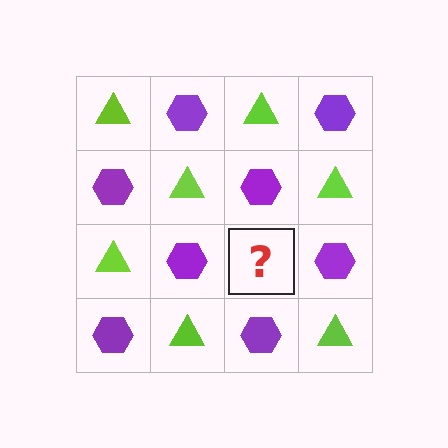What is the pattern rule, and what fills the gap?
The rule is that it alternates lime triangle and purple hexagon in a checkerboard pattern. The gap should be filled with a lime triangle.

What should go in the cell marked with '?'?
The missing cell should contain a lime triangle.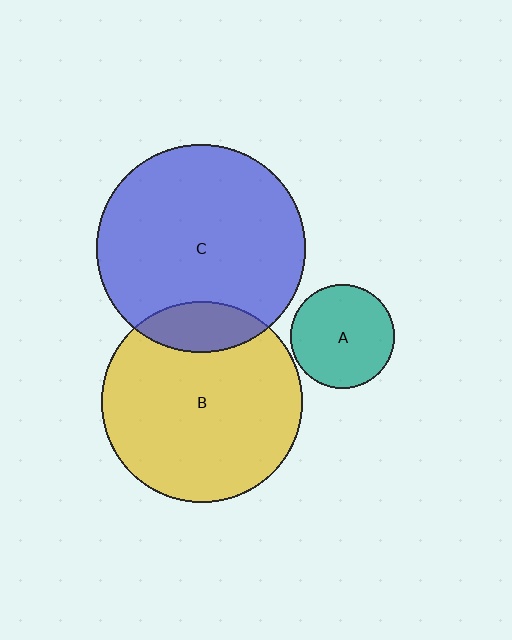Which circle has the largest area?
Circle C (blue).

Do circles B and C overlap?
Yes.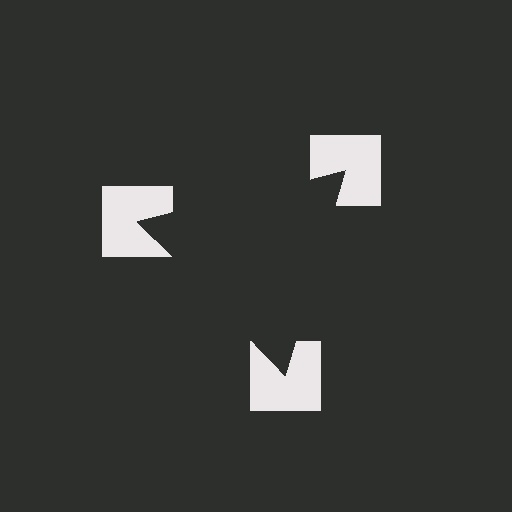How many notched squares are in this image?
There are 3 — one at each vertex of the illusory triangle.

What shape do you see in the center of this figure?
An illusory triangle — its edges are inferred from the aligned wedge cuts in the notched squares, not physically drawn.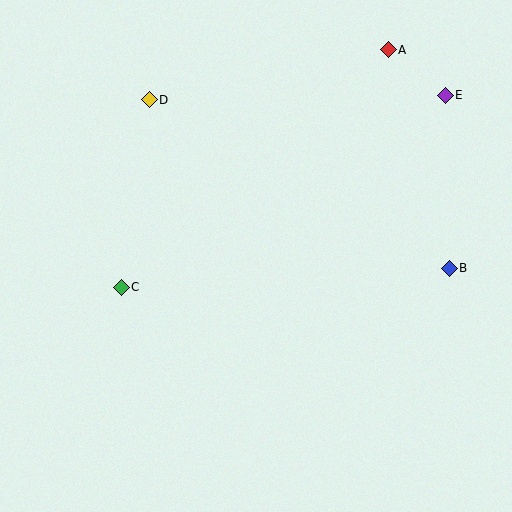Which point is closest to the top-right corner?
Point E is closest to the top-right corner.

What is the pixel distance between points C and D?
The distance between C and D is 190 pixels.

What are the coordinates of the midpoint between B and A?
The midpoint between B and A is at (419, 159).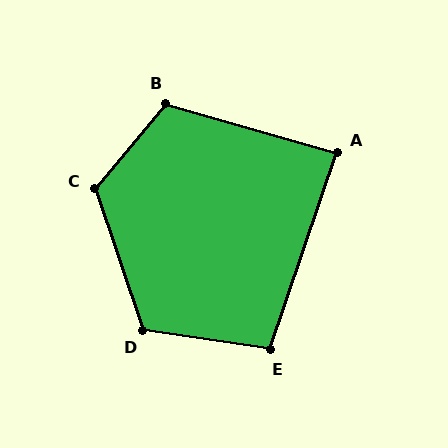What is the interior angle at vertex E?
Approximately 100 degrees (obtuse).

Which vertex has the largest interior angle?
C, at approximately 122 degrees.